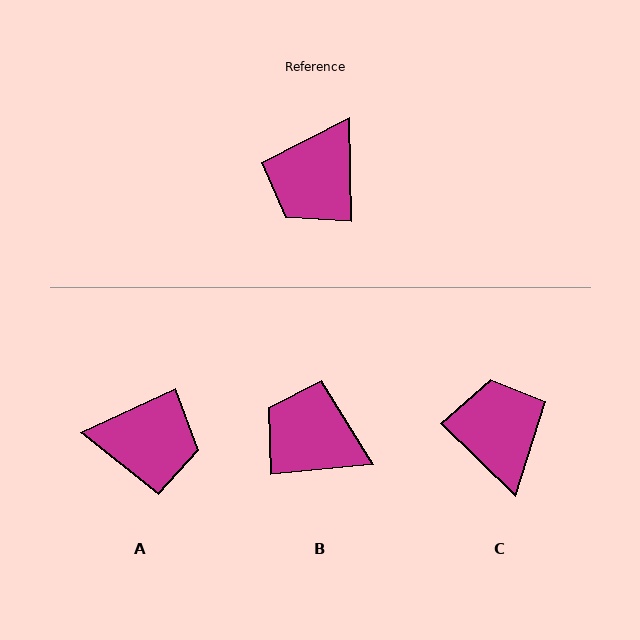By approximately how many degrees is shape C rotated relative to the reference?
Approximately 135 degrees clockwise.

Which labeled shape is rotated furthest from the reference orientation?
C, about 135 degrees away.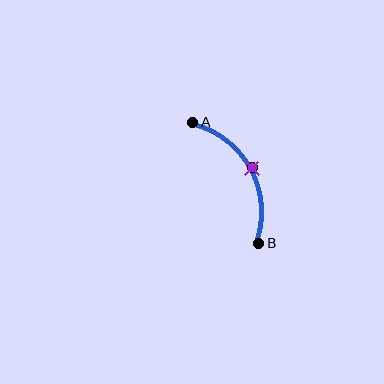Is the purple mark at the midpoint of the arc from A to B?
Yes. The purple mark lies on the arc at equal arc-length from both A and B — it is the arc midpoint.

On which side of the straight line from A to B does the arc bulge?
The arc bulges to the right of the straight line connecting A and B.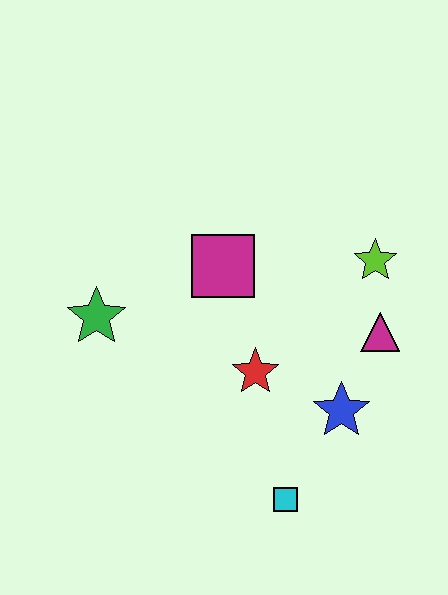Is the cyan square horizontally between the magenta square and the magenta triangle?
Yes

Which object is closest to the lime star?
The magenta triangle is closest to the lime star.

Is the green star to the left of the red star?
Yes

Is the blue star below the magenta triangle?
Yes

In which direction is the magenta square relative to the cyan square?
The magenta square is above the cyan square.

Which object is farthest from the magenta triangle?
The green star is farthest from the magenta triangle.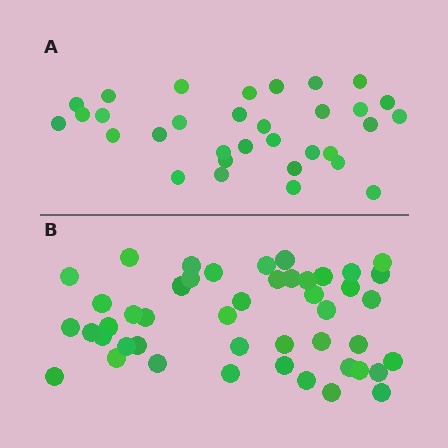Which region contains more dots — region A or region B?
Region B (the bottom region) has more dots.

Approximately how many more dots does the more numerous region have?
Region B has approximately 15 more dots than region A.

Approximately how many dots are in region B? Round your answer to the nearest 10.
About 50 dots. (The exact count is 46, which rounds to 50.)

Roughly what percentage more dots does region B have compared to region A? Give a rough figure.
About 45% more.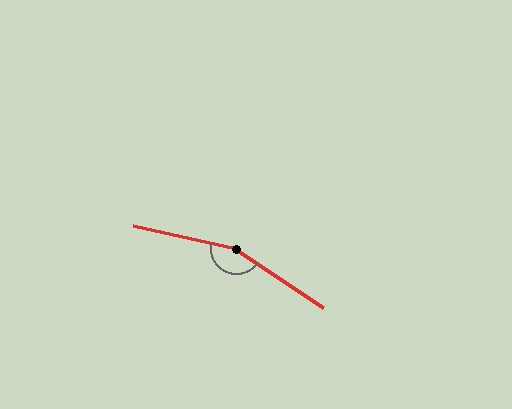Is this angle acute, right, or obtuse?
It is obtuse.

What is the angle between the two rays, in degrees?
Approximately 159 degrees.